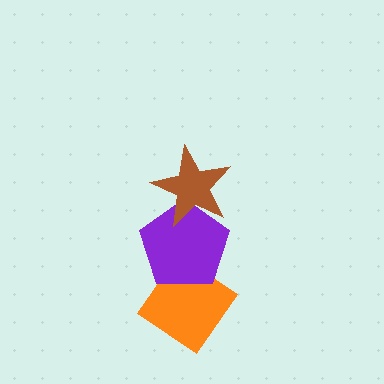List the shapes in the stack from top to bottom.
From top to bottom: the brown star, the purple pentagon, the orange diamond.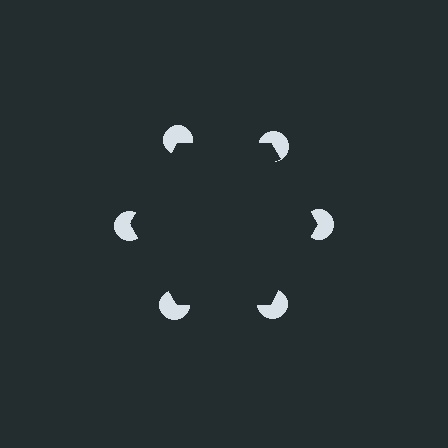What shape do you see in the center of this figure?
An illusory hexagon — its edges are inferred from the aligned wedge cuts in the pac-man discs, not physically drawn.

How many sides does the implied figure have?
6 sides.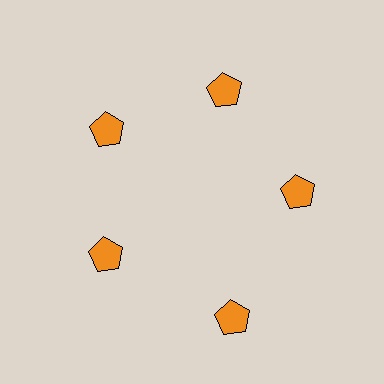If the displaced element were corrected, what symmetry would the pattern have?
It would have 5-fold rotational symmetry — the pattern would map onto itself every 72 degrees.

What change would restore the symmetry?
The symmetry would be restored by moving it inward, back onto the ring so that all 5 pentagons sit at equal angles and equal distance from the center.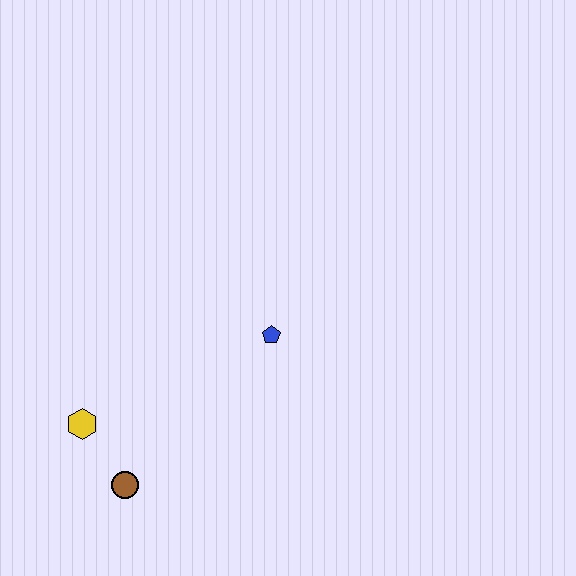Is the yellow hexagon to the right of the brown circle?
No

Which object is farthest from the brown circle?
The blue pentagon is farthest from the brown circle.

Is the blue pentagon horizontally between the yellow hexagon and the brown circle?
No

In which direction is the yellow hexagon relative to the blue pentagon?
The yellow hexagon is to the left of the blue pentagon.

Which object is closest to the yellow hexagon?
The brown circle is closest to the yellow hexagon.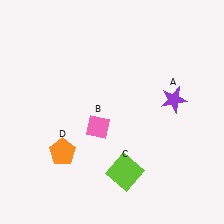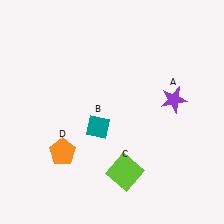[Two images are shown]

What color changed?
The diamond (B) changed from pink in Image 1 to teal in Image 2.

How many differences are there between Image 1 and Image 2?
There is 1 difference between the two images.